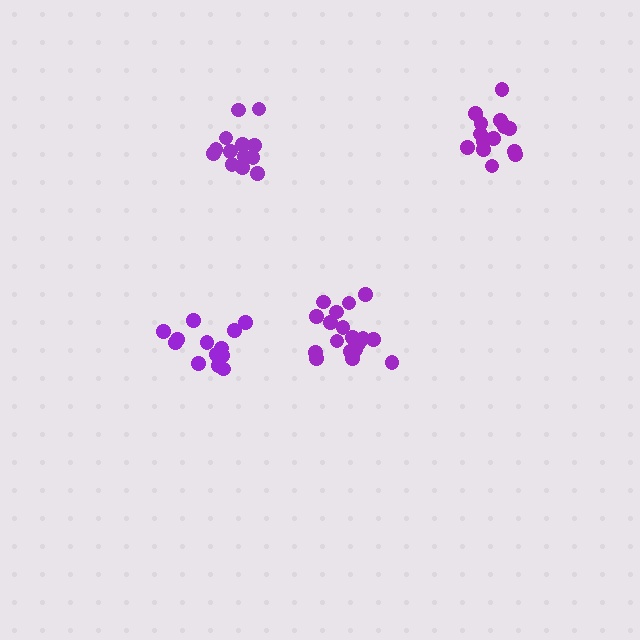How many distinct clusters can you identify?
There are 4 distinct clusters.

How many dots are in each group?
Group 1: 13 dots, Group 2: 19 dots, Group 3: 14 dots, Group 4: 14 dots (60 total).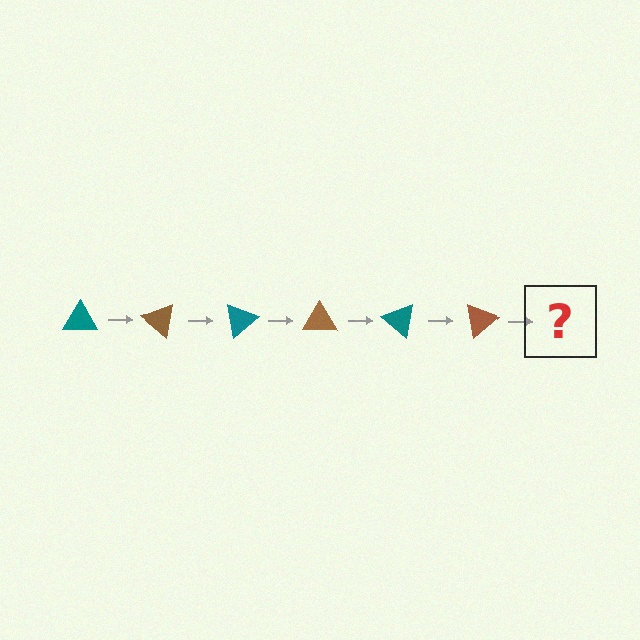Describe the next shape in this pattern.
It should be a teal triangle, rotated 240 degrees from the start.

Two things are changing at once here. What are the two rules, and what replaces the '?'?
The two rules are that it rotates 40 degrees each step and the color cycles through teal and brown. The '?' should be a teal triangle, rotated 240 degrees from the start.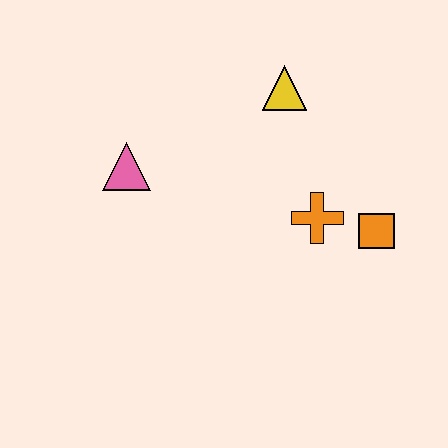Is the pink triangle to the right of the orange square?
No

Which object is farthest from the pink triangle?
The orange square is farthest from the pink triangle.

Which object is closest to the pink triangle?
The yellow triangle is closest to the pink triangle.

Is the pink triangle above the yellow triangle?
No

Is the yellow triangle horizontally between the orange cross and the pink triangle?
Yes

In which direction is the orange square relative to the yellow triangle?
The orange square is below the yellow triangle.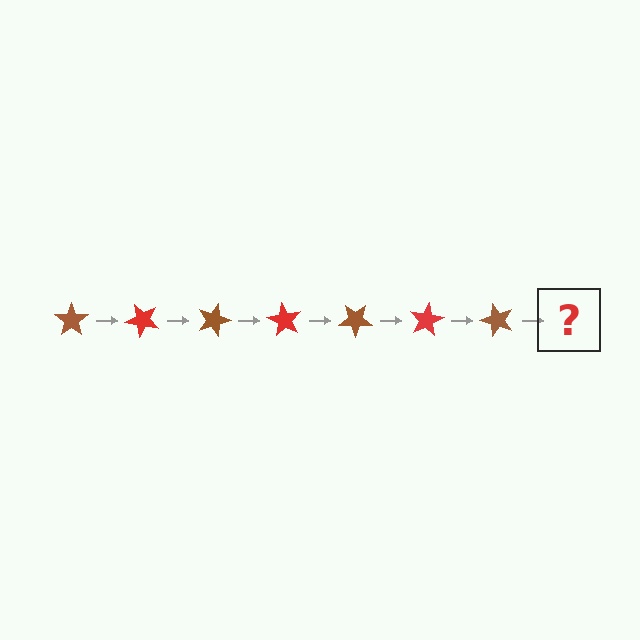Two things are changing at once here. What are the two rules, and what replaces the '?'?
The two rules are that it rotates 45 degrees each step and the color cycles through brown and red. The '?' should be a red star, rotated 315 degrees from the start.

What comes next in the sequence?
The next element should be a red star, rotated 315 degrees from the start.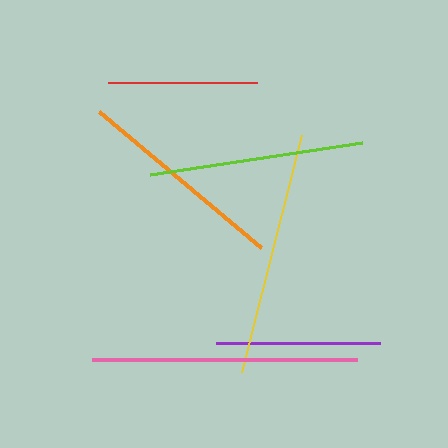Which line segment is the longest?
The pink line is the longest at approximately 265 pixels.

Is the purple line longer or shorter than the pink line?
The pink line is longer than the purple line.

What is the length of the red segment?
The red segment is approximately 150 pixels long.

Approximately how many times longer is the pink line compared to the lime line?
The pink line is approximately 1.2 times the length of the lime line.